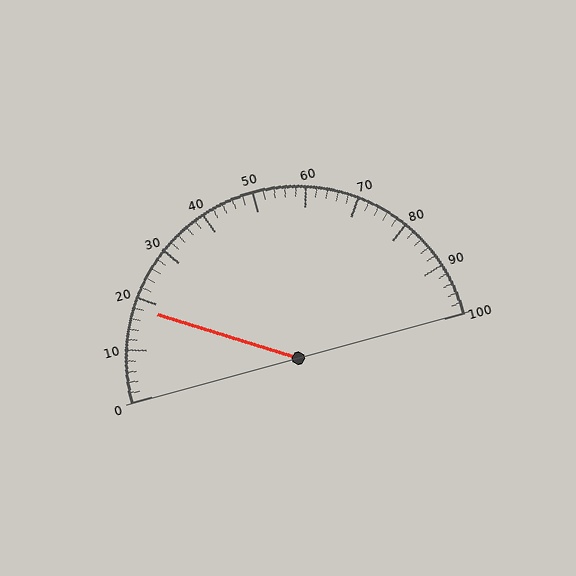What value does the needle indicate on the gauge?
The needle indicates approximately 18.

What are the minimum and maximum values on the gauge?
The gauge ranges from 0 to 100.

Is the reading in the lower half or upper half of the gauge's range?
The reading is in the lower half of the range (0 to 100).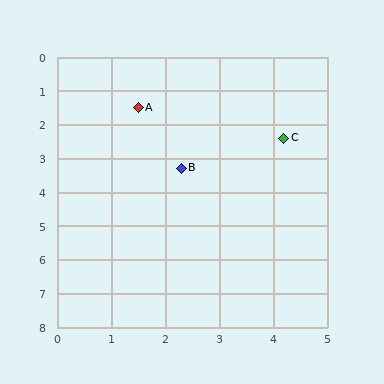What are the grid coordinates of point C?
Point C is at approximately (4.2, 2.4).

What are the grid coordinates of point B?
Point B is at approximately (2.3, 3.3).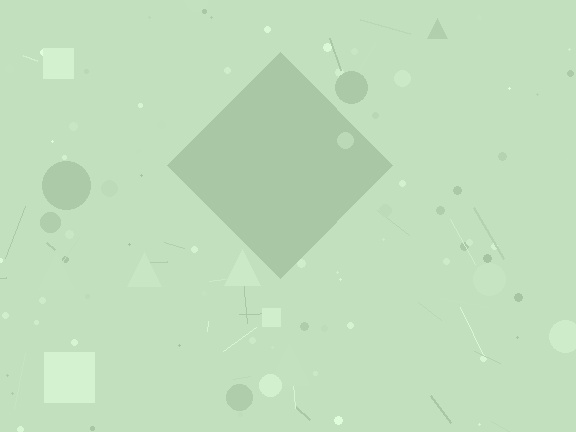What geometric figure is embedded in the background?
A diamond is embedded in the background.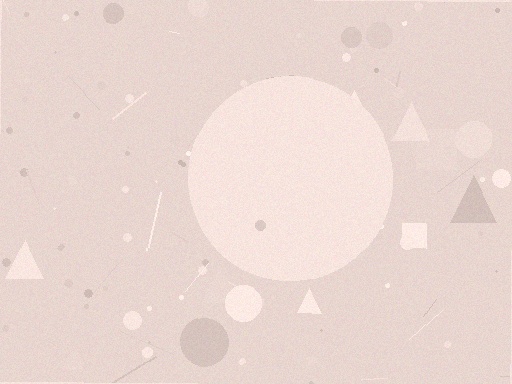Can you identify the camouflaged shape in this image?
The camouflaged shape is a circle.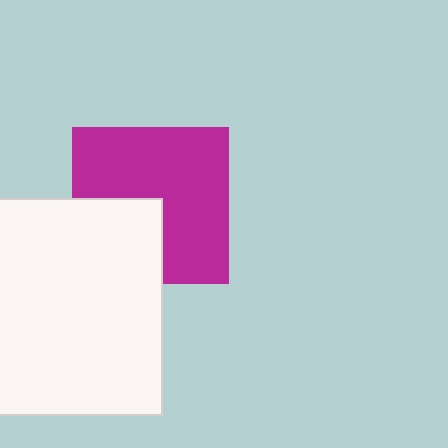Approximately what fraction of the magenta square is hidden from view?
Roughly 32% of the magenta square is hidden behind the white square.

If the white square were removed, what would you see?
You would see the complete magenta square.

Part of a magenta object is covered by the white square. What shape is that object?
It is a square.